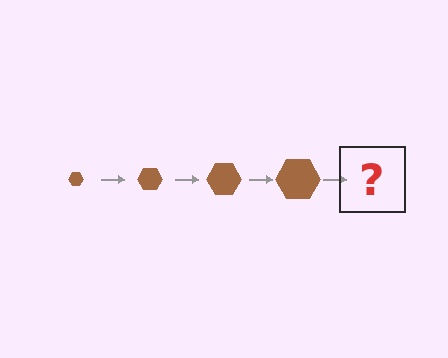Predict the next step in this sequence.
The next step is a brown hexagon, larger than the previous one.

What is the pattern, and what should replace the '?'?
The pattern is that the hexagon gets progressively larger each step. The '?' should be a brown hexagon, larger than the previous one.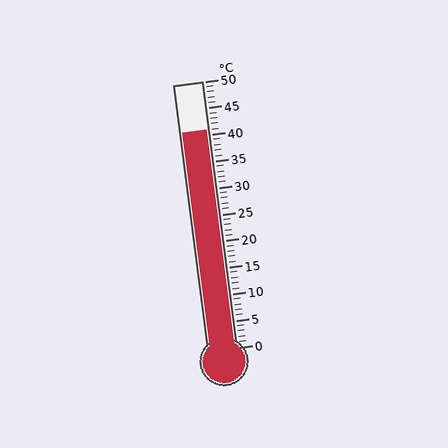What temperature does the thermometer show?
The thermometer shows approximately 41°C.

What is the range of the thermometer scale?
The thermometer scale ranges from 0°C to 50°C.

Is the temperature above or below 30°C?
The temperature is above 30°C.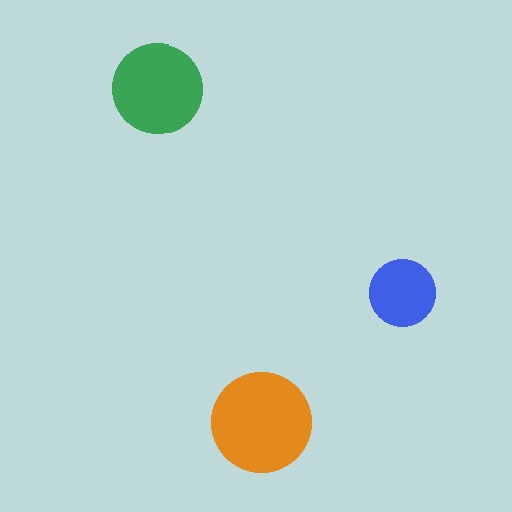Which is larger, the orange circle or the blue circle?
The orange one.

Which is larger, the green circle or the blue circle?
The green one.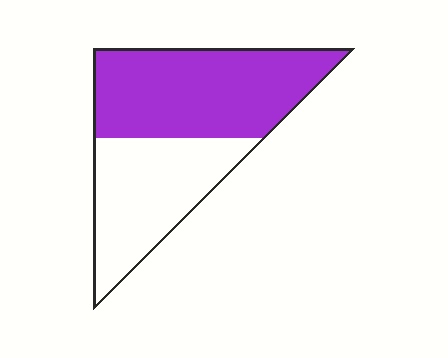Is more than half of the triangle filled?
Yes.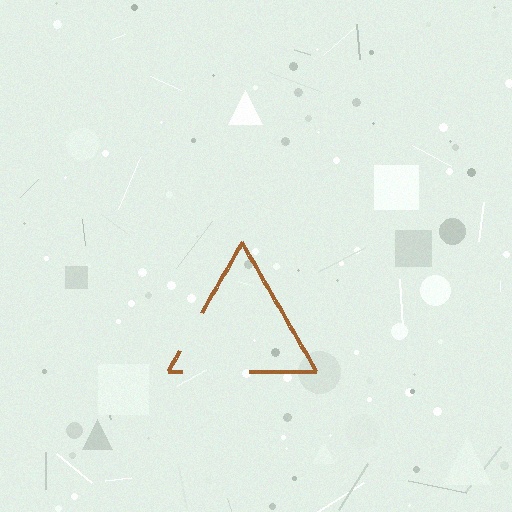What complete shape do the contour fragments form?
The contour fragments form a triangle.